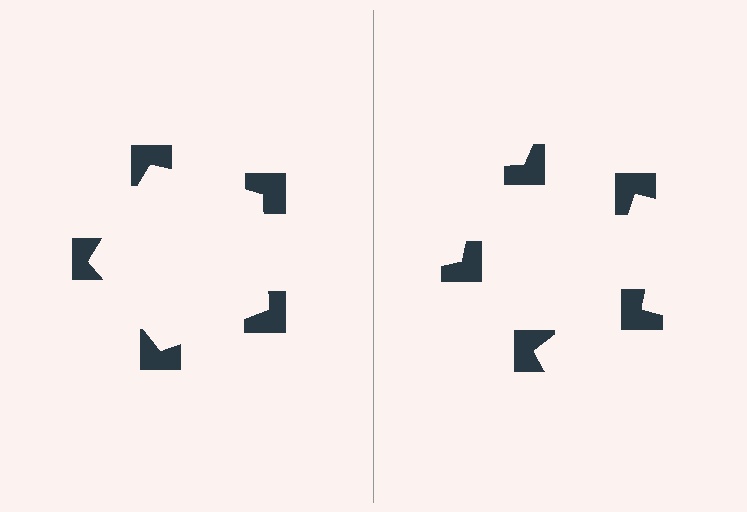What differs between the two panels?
The notched squares are positioned identically on both sides; only the wedge orientations differ. On the left they align to a pentagon; on the right they are misaligned.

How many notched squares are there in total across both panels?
10 — 5 on each side.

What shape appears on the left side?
An illusory pentagon.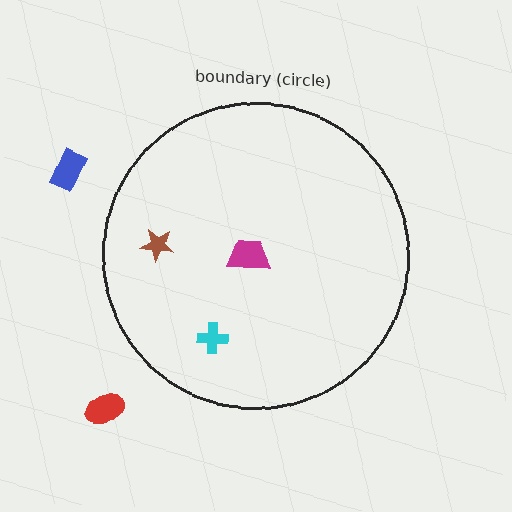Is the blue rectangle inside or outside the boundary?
Outside.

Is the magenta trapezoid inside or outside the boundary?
Inside.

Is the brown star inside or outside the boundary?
Inside.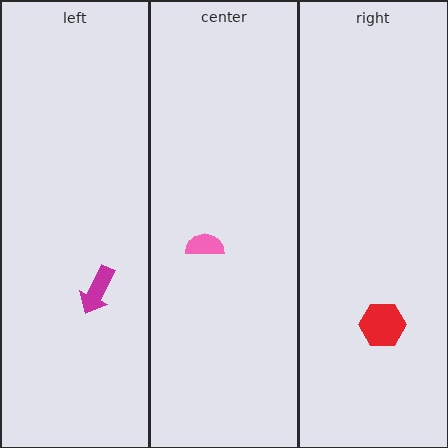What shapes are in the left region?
The magenta arrow.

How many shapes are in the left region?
1.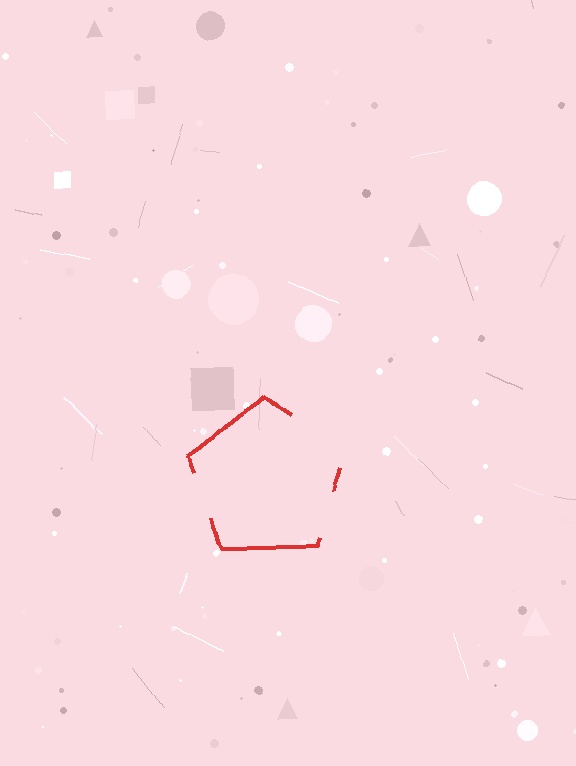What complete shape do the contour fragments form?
The contour fragments form a pentagon.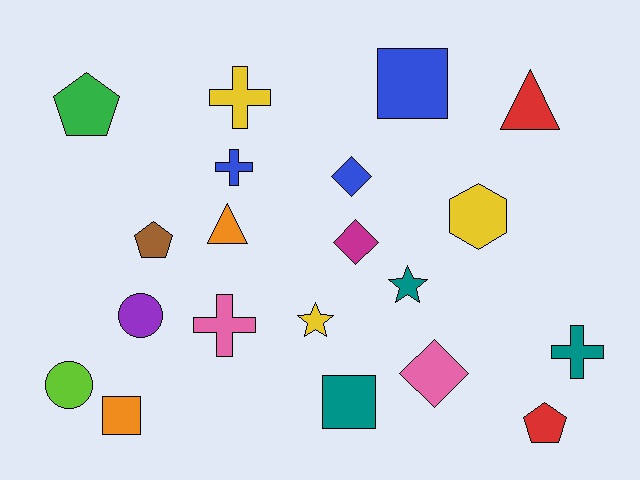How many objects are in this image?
There are 20 objects.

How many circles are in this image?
There are 2 circles.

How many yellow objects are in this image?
There are 3 yellow objects.